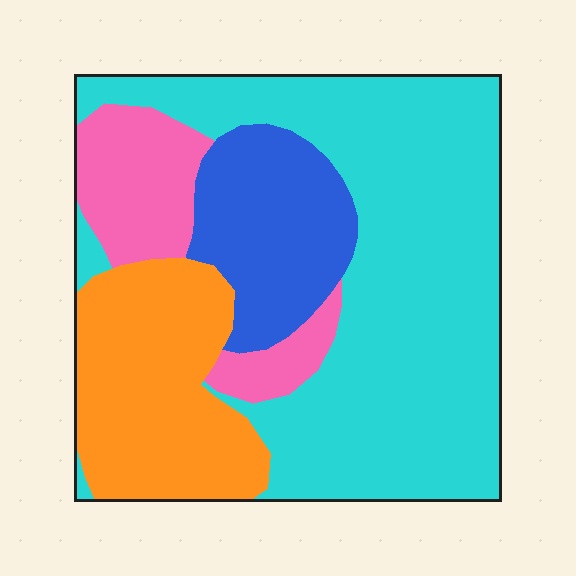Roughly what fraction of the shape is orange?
Orange takes up between a sixth and a third of the shape.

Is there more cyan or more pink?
Cyan.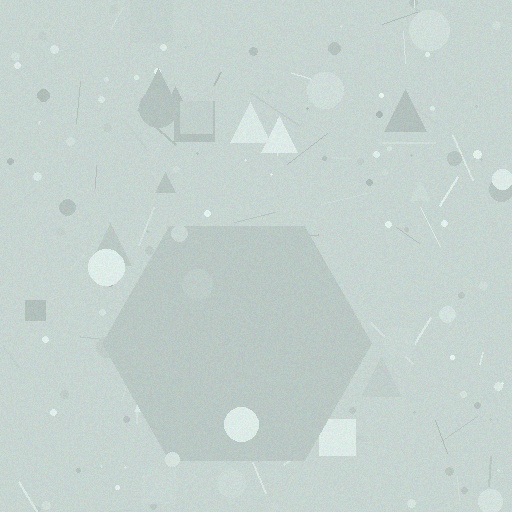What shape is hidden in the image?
A hexagon is hidden in the image.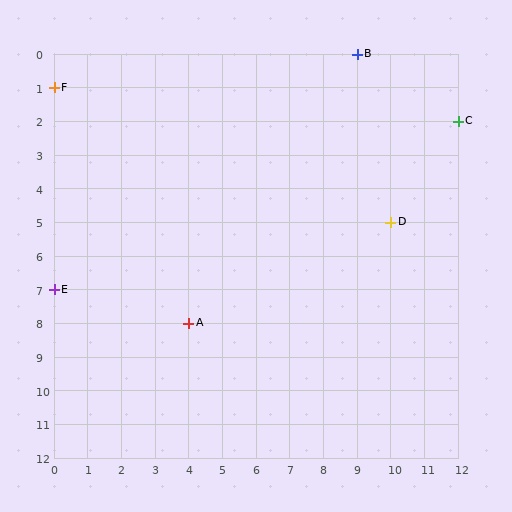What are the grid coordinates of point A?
Point A is at grid coordinates (4, 8).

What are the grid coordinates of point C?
Point C is at grid coordinates (12, 2).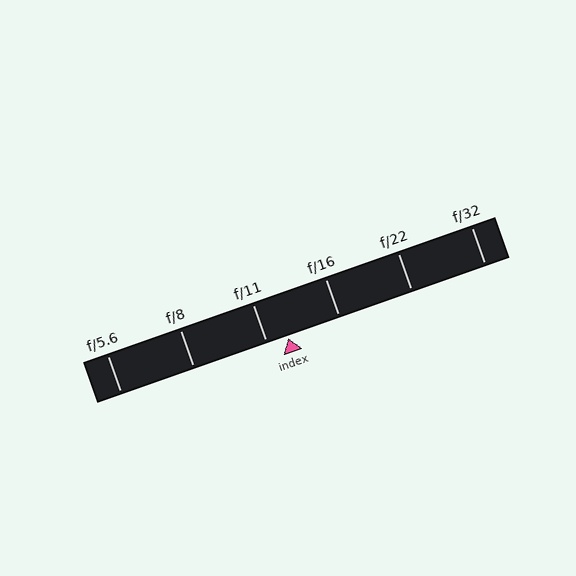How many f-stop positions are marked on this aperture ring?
There are 6 f-stop positions marked.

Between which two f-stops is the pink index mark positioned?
The index mark is between f/11 and f/16.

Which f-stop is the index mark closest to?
The index mark is closest to f/11.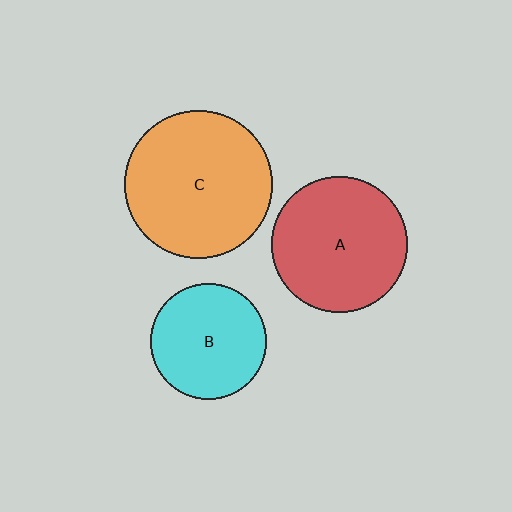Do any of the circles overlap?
No, none of the circles overlap.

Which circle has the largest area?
Circle C (orange).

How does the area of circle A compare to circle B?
Approximately 1.4 times.